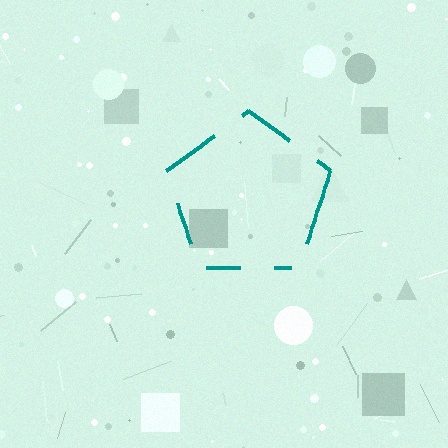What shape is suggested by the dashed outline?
The dashed outline suggests a pentagon.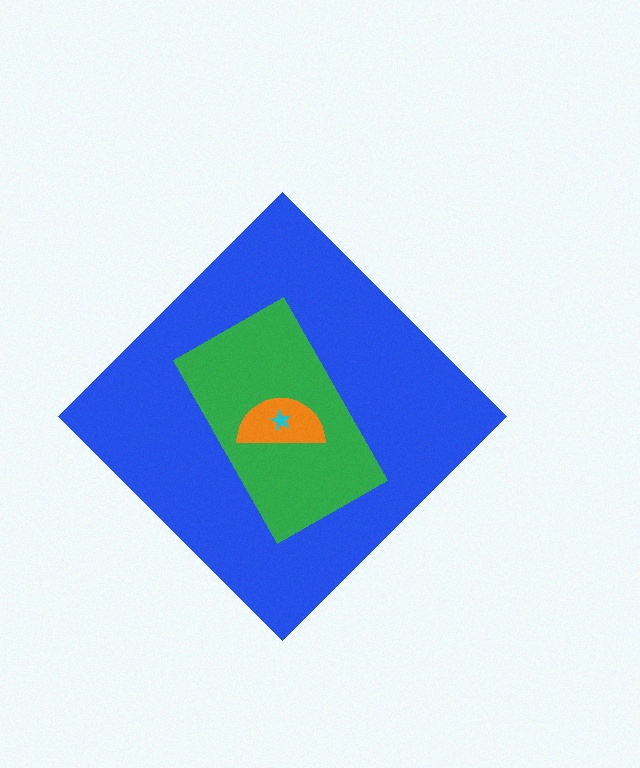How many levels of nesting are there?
4.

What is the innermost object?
The cyan star.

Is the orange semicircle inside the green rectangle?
Yes.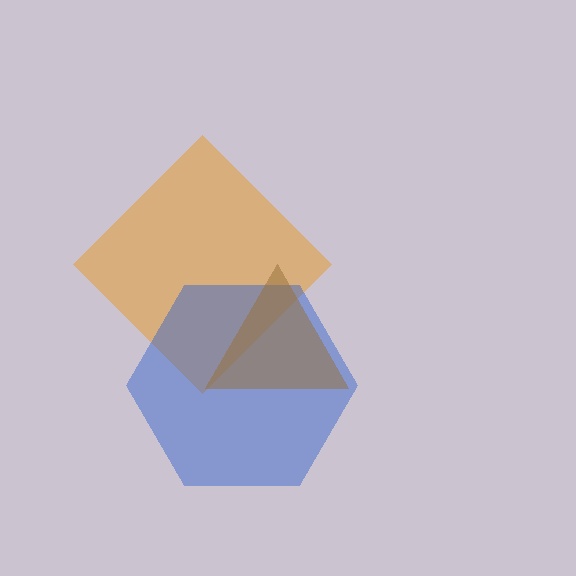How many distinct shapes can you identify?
There are 3 distinct shapes: an orange diamond, a blue hexagon, a brown triangle.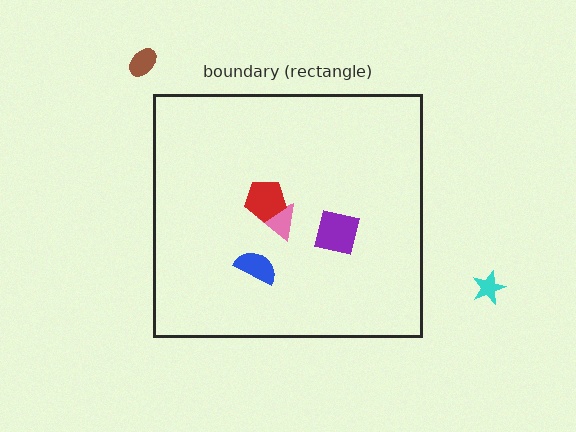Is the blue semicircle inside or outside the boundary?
Inside.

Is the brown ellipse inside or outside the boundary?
Outside.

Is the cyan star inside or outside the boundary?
Outside.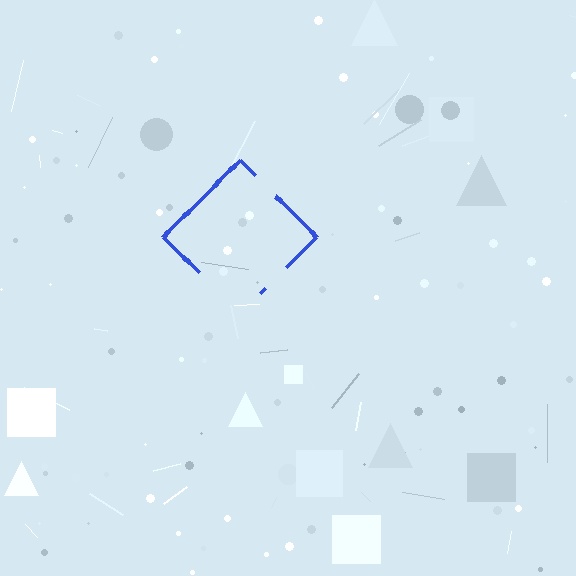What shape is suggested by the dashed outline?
The dashed outline suggests a diamond.